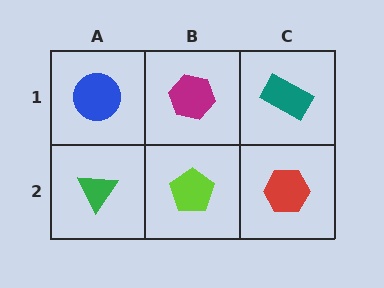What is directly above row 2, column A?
A blue circle.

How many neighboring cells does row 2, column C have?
2.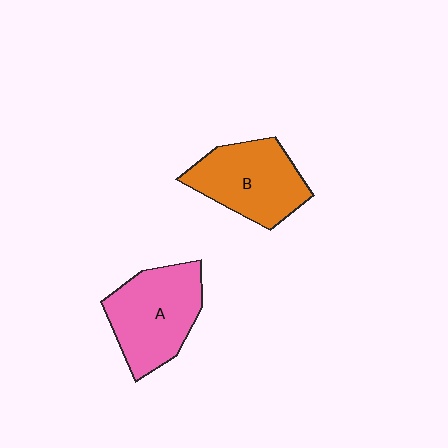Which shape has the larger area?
Shape A (pink).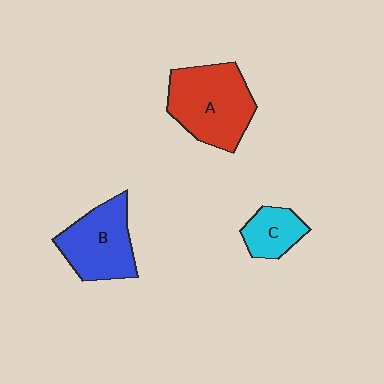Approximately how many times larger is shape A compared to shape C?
Approximately 2.3 times.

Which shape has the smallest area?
Shape C (cyan).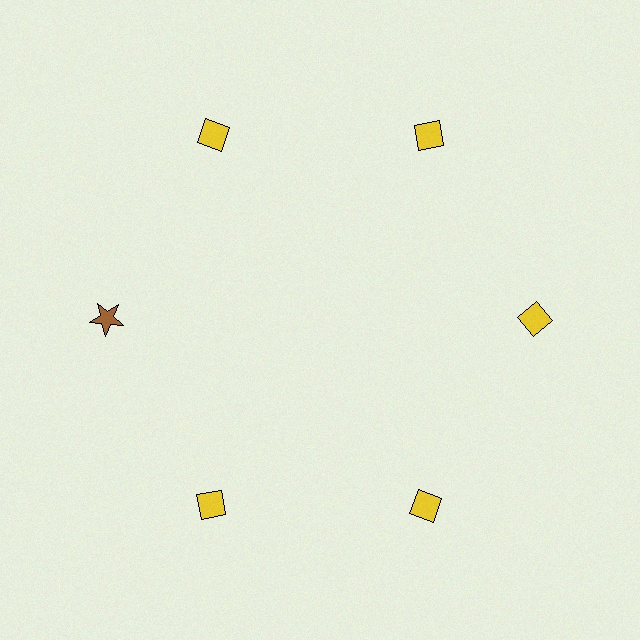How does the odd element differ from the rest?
It differs in both color (brown instead of yellow) and shape (star instead of diamond).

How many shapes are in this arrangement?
There are 6 shapes arranged in a ring pattern.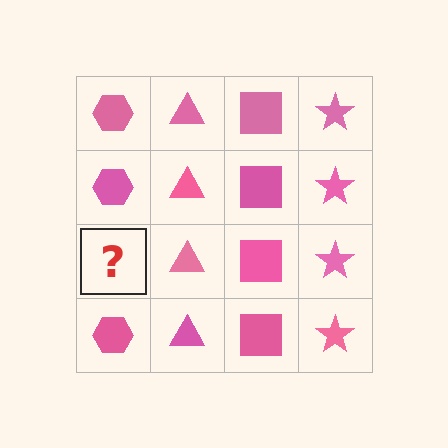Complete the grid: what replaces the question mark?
The question mark should be replaced with a pink hexagon.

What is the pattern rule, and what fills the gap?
The rule is that each column has a consistent shape. The gap should be filled with a pink hexagon.